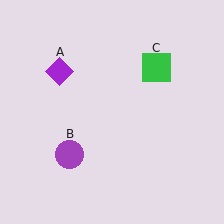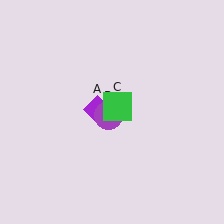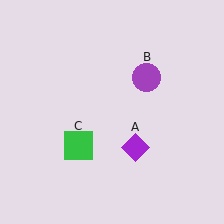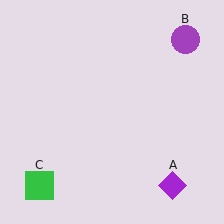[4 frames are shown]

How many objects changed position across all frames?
3 objects changed position: purple diamond (object A), purple circle (object B), green square (object C).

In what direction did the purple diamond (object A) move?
The purple diamond (object A) moved down and to the right.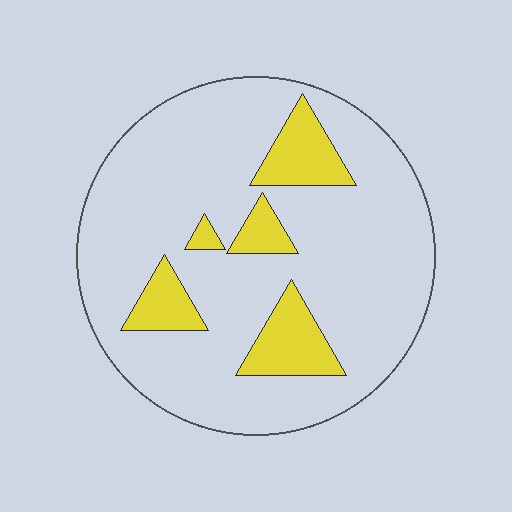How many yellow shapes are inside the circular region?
5.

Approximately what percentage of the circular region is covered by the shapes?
Approximately 15%.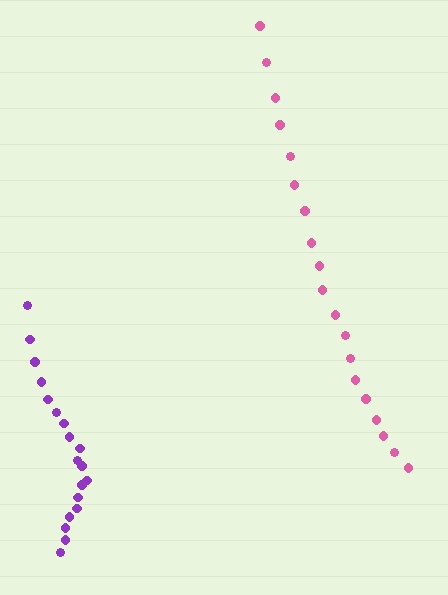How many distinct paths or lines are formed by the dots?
There are 2 distinct paths.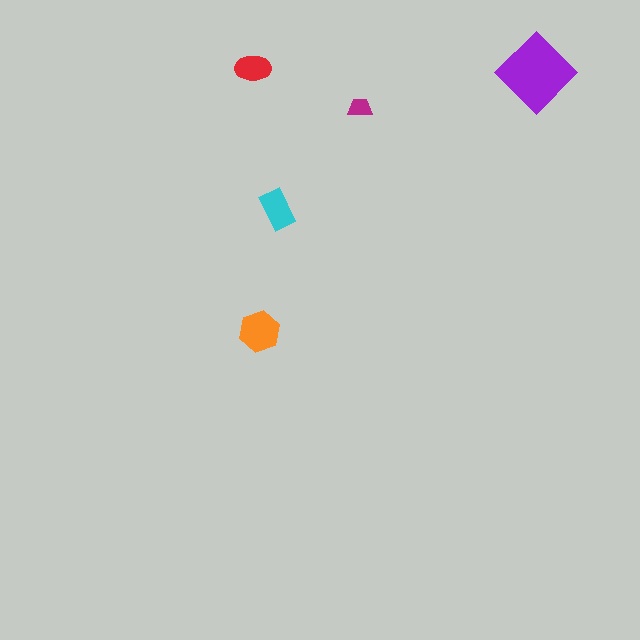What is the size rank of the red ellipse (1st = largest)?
4th.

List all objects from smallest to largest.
The magenta trapezoid, the red ellipse, the cyan rectangle, the orange hexagon, the purple diamond.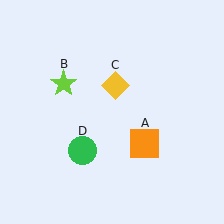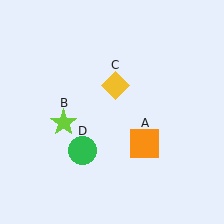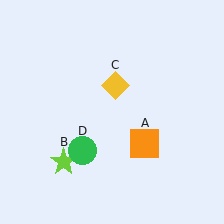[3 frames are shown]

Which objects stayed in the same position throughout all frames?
Orange square (object A) and yellow diamond (object C) and green circle (object D) remained stationary.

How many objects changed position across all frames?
1 object changed position: lime star (object B).